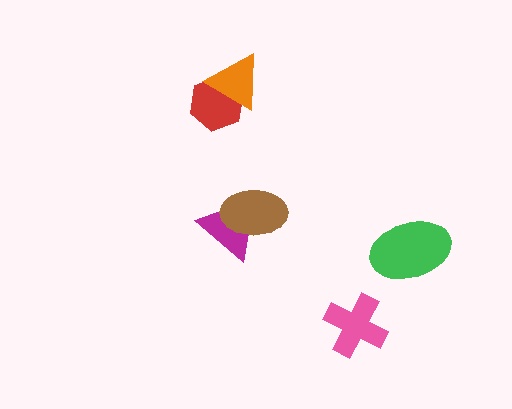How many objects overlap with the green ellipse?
0 objects overlap with the green ellipse.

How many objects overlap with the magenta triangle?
1 object overlaps with the magenta triangle.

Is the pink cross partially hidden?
No, no other shape covers it.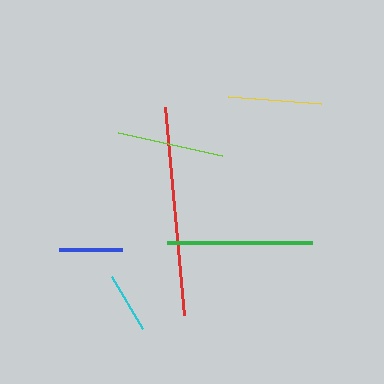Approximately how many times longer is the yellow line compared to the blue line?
The yellow line is approximately 1.5 times the length of the blue line.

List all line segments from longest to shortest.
From longest to shortest: red, green, lime, yellow, blue, cyan.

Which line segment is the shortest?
The cyan line is the shortest at approximately 61 pixels.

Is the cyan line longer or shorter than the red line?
The red line is longer than the cyan line.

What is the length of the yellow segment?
The yellow segment is approximately 93 pixels long.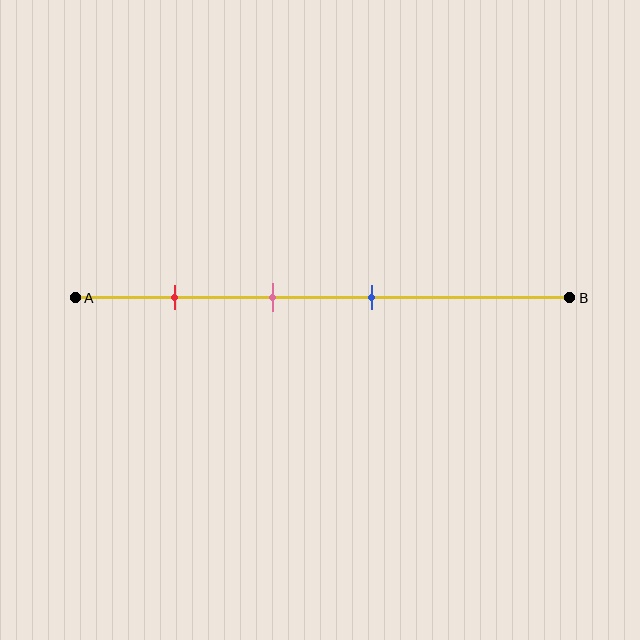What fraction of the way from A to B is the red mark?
The red mark is approximately 20% (0.2) of the way from A to B.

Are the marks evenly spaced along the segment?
Yes, the marks are approximately evenly spaced.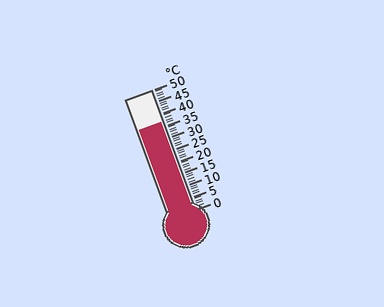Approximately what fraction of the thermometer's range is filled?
The thermometer is filled to approximately 75% of its range.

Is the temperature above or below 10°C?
The temperature is above 10°C.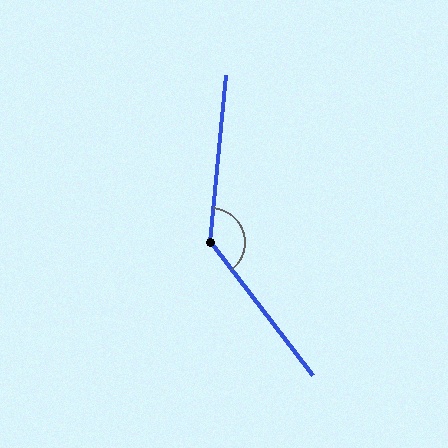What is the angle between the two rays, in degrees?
Approximately 137 degrees.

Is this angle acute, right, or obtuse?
It is obtuse.